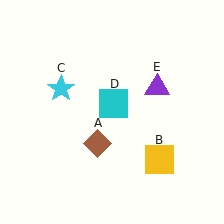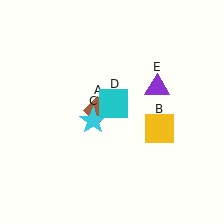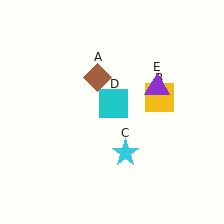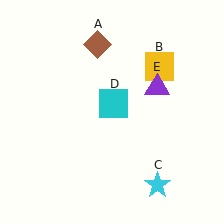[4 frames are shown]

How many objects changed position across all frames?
3 objects changed position: brown diamond (object A), yellow square (object B), cyan star (object C).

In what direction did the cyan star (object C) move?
The cyan star (object C) moved down and to the right.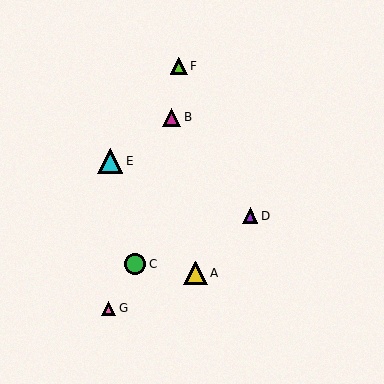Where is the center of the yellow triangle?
The center of the yellow triangle is at (195, 273).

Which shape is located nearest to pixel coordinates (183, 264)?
The yellow triangle (labeled A) at (195, 273) is nearest to that location.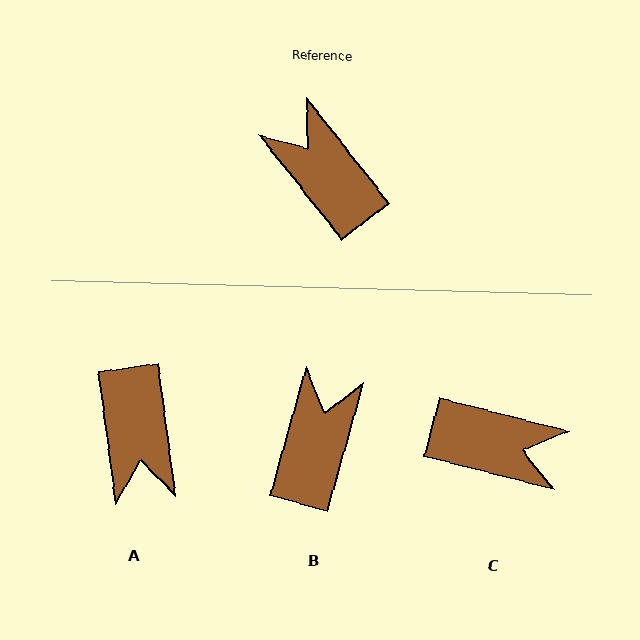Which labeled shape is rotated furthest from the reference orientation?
A, about 149 degrees away.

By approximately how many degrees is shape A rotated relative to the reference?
Approximately 149 degrees counter-clockwise.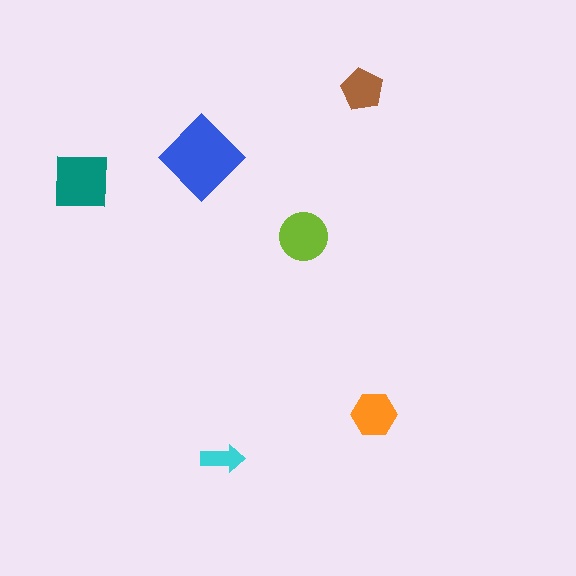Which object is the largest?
The blue diamond.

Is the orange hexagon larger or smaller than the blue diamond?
Smaller.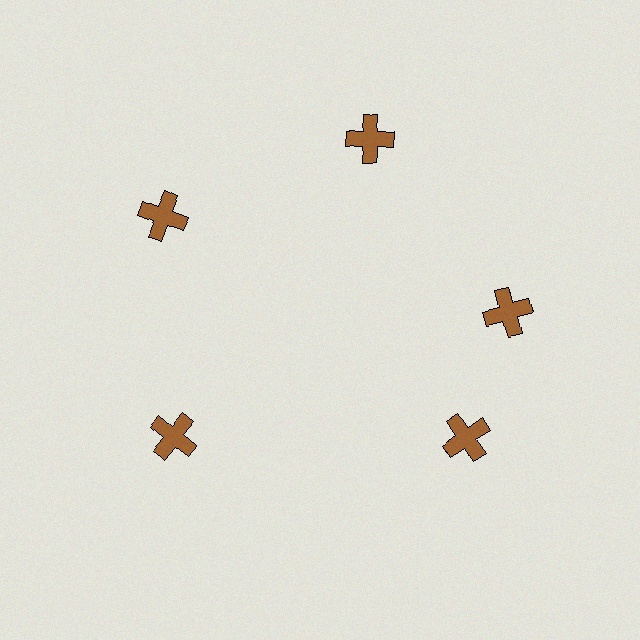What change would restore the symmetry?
The symmetry would be restored by rotating it back into even spacing with its neighbors so that all 5 crosses sit at equal angles and equal distance from the center.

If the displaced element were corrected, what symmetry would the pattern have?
It would have 5-fold rotational symmetry — the pattern would map onto itself every 72 degrees.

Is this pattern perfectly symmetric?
No. The 5 brown crosses are arranged in a ring, but one element near the 5 o'clock position is rotated out of alignment along the ring, breaking the 5-fold rotational symmetry.